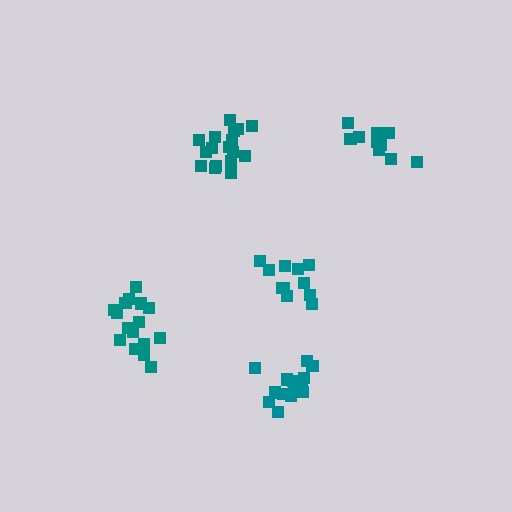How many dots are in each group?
Group 1: 16 dots, Group 2: 11 dots, Group 3: 17 dots, Group 4: 14 dots, Group 5: 12 dots (70 total).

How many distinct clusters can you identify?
There are 5 distinct clusters.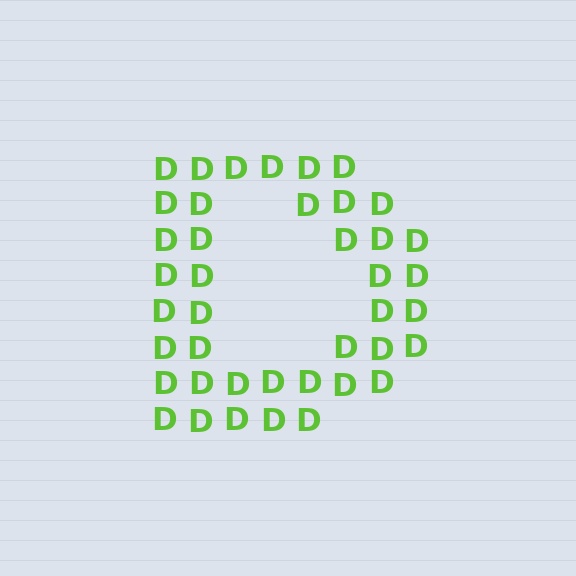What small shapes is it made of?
It is made of small letter D's.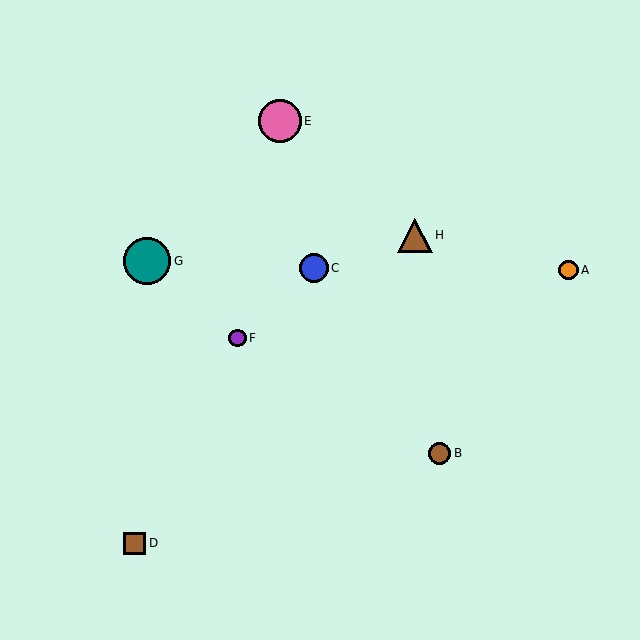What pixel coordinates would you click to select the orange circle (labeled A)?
Click at (568, 270) to select the orange circle A.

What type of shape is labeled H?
Shape H is a brown triangle.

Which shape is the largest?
The teal circle (labeled G) is the largest.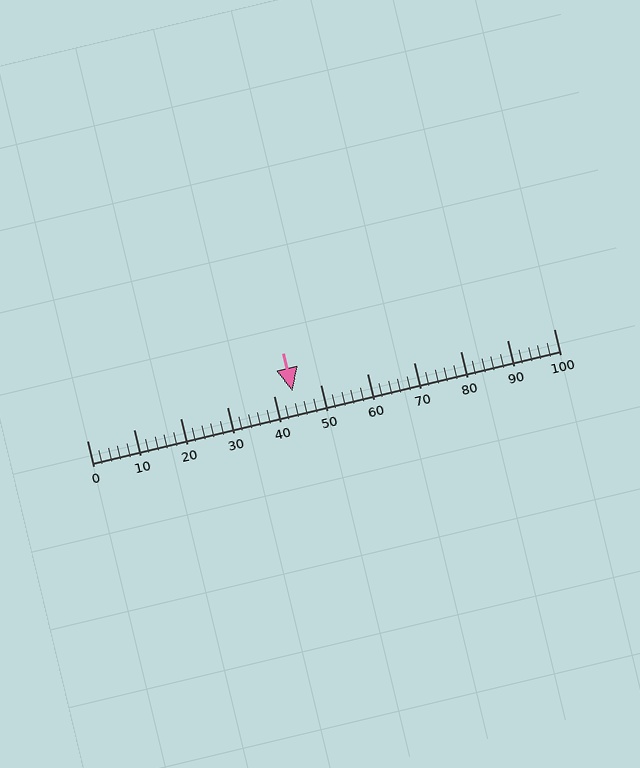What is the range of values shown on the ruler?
The ruler shows values from 0 to 100.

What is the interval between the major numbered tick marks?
The major tick marks are spaced 10 units apart.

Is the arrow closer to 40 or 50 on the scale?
The arrow is closer to 40.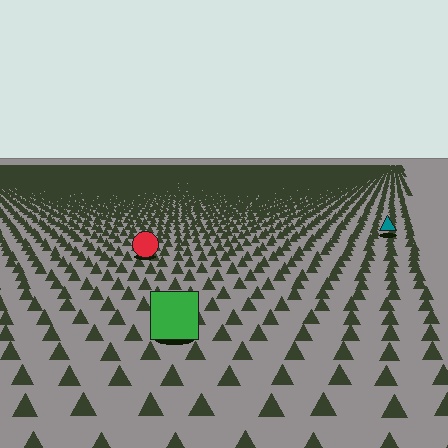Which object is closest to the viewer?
The green square is closest. The texture marks near it are larger and more spread out.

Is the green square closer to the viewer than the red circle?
Yes. The green square is closer — you can tell from the texture gradient: the ground texture is coarser near it.